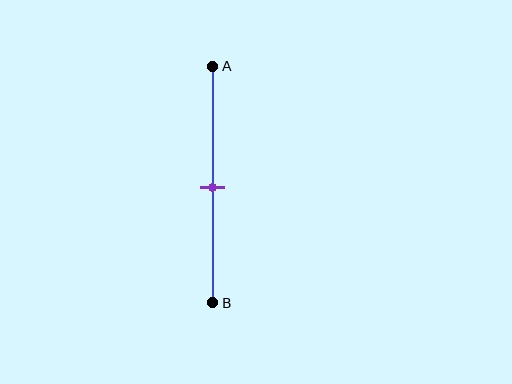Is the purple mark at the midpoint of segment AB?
Yes, the mark is approximately at the midpoint.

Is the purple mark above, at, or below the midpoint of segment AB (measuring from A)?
The purple mark is approximately at the midpoint of segment AB.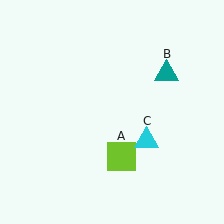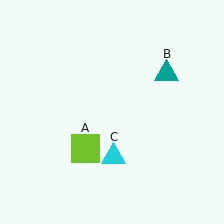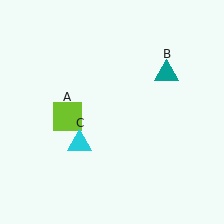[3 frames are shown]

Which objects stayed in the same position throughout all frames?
Teal triangle (object B) remained stationary.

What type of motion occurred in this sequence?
The lime square (object A), cyan triangle (object C) rotated clockwise around the center of the scene.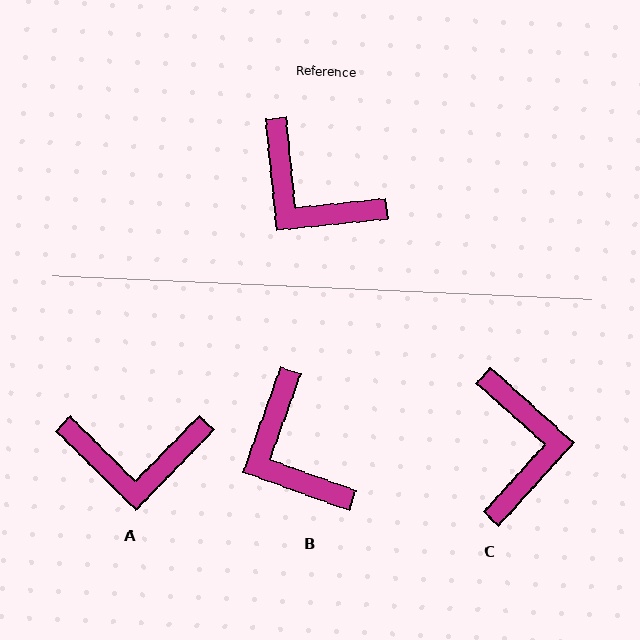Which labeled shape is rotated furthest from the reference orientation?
C, about 132 degrees away.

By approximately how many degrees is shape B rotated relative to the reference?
Approximately 26 degrees clockwise.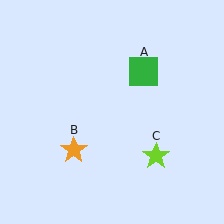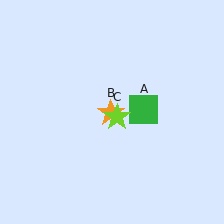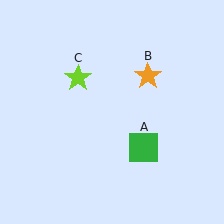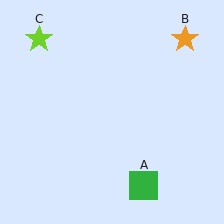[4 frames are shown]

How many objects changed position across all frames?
3 objects changed position: green square (object A), orange star (object B), lime star (object C).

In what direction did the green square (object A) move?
The green square (object A) moved down.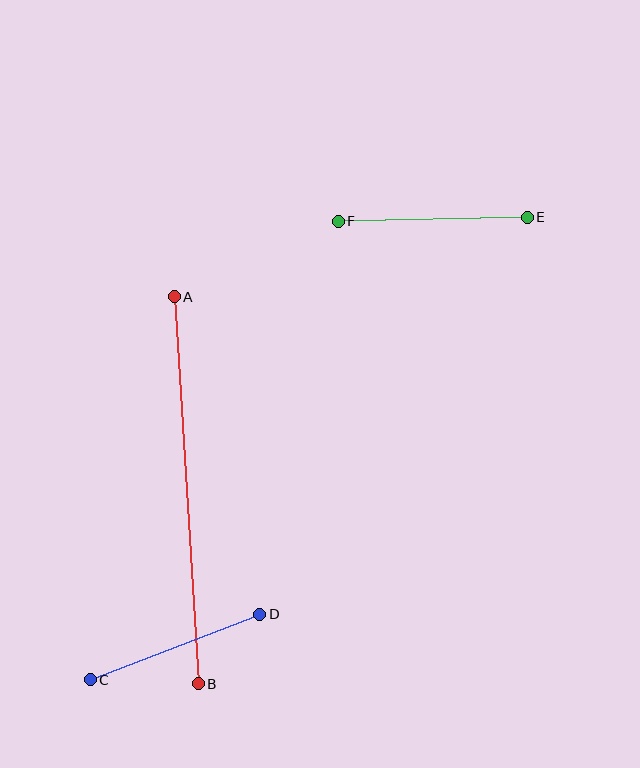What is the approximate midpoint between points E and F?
The midpoint is at approximately (433, 219) pixels.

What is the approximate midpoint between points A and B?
The midpoint is at approximately (186, 490) pixels.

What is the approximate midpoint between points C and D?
The midpoint is at approximately (175, 647) pixels.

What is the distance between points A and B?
The distance is approximately 388 pixels.